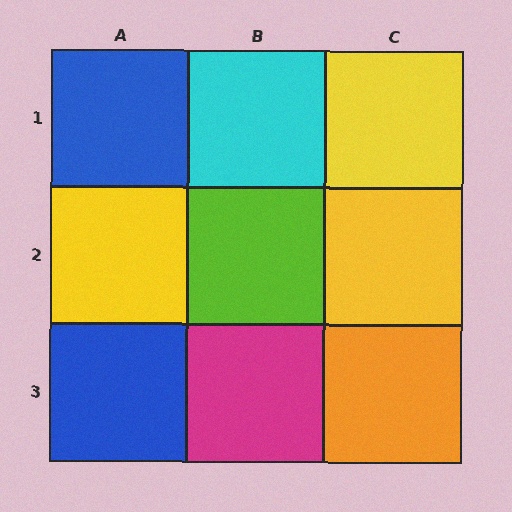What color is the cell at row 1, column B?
Cyan.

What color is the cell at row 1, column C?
Yellow.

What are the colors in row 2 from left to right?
Yellow, lime, yellow.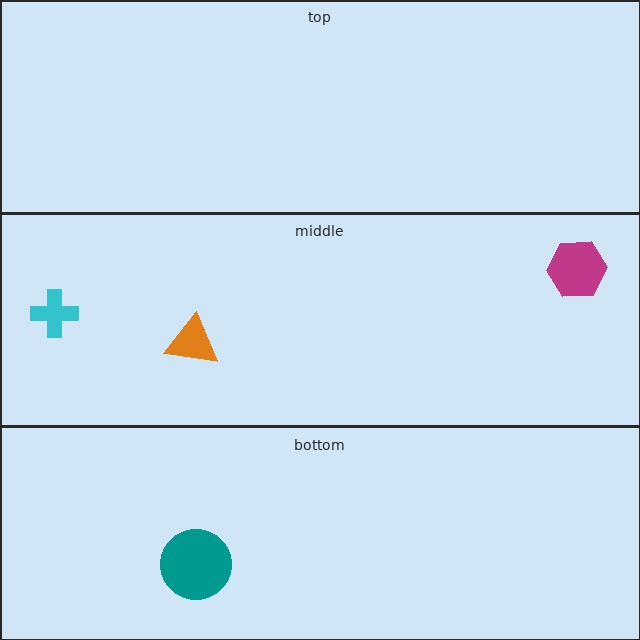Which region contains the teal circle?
The bottom region.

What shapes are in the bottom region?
The teal circle.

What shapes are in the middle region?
The orange triangle, the cyan cross, the magenta hexagon.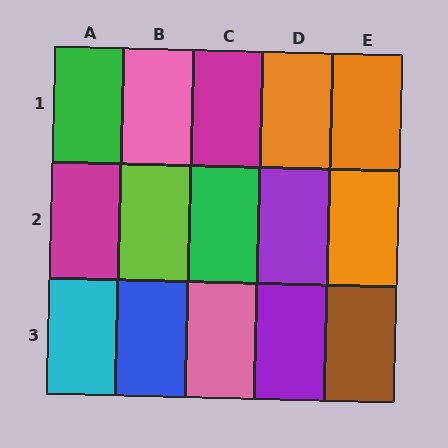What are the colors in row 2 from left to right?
Magenta, lime, green, purple, orange.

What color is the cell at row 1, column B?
Pink.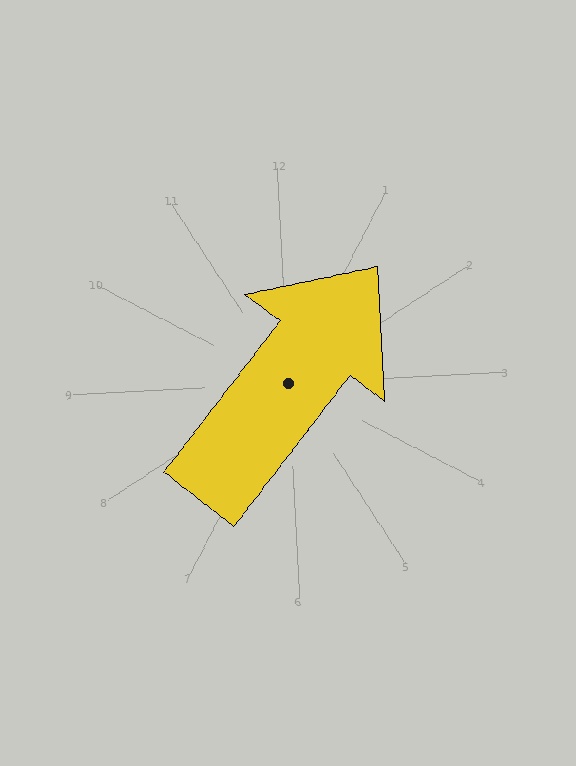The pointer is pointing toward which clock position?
Roughly 1 o'clock.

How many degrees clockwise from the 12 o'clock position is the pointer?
Approximately 41 degrees.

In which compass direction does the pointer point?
Northeast.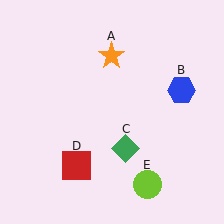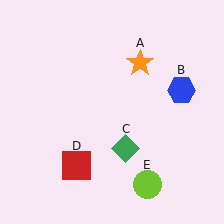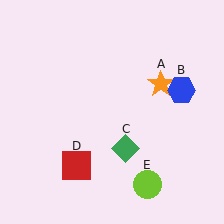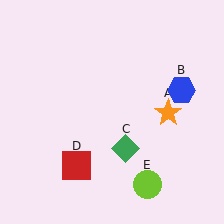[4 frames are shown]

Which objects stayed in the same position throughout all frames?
Blue hexagon (object B) and green diamond (object C) and red square (object D) and lime circle (object E) remained stationary.